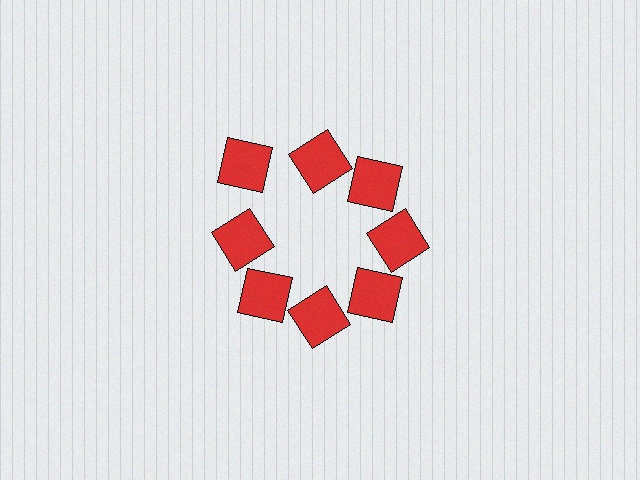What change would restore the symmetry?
The symmetry would be restored by moving it inward, back onto the ring so that all 8 squares sit at equal angles and equal distance from the center.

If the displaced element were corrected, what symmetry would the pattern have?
It would have 8-fold rotational symmetry — the pattern would map onto itself every 45 degrees.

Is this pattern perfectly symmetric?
No. The 8 red squares are arranged in a ring, but one element near the 10 o'clock position is pushed outward from the center, breaking the 8-fold rotational symmetry.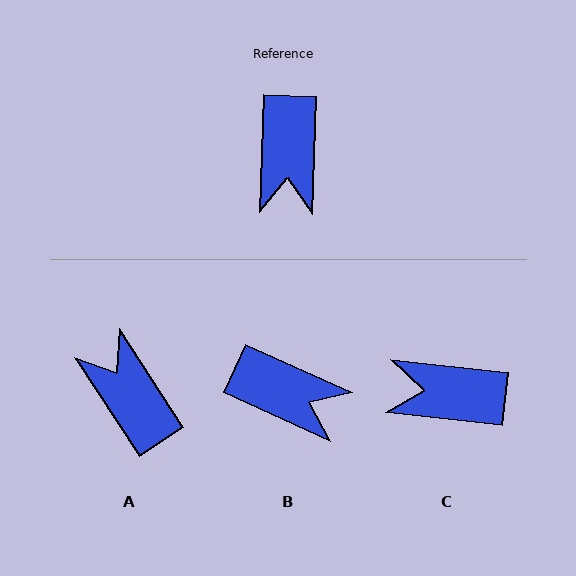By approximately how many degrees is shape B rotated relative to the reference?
Approximately 68 degrees counter-clockwise.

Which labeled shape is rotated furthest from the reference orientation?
A, about 145 degrees away.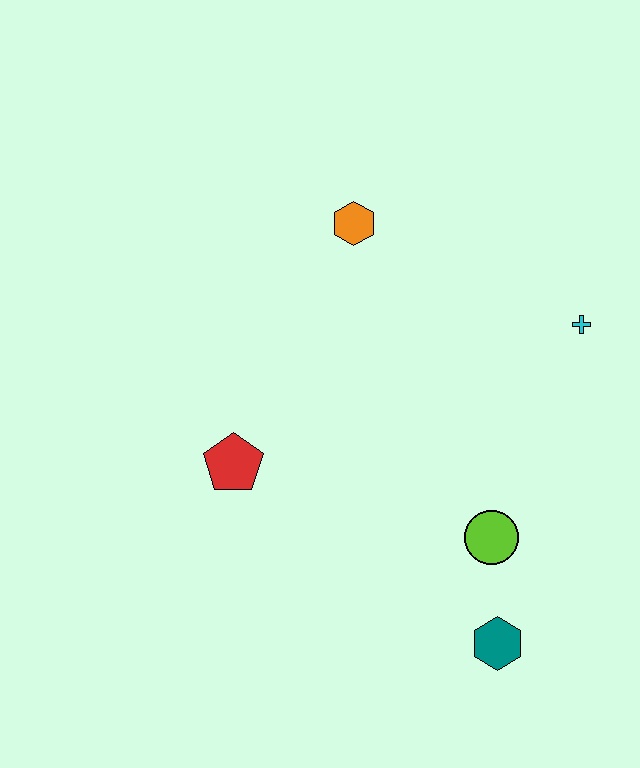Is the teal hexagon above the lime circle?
No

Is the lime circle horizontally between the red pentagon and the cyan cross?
Yes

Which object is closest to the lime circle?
The teal hexagon is closest to the lime circle.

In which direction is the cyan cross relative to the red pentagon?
The cyan cross is to the right of the red pentagon.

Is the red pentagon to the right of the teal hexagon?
No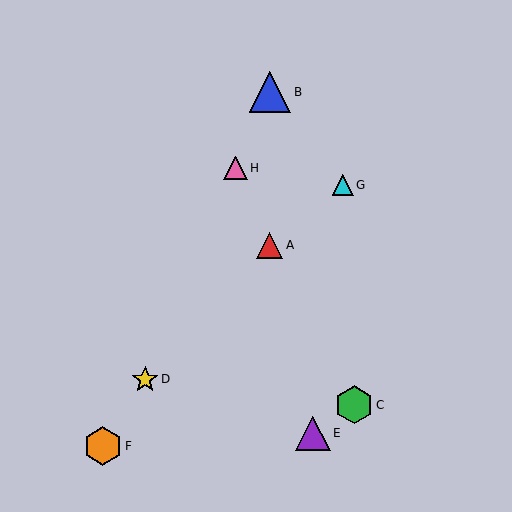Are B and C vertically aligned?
No, B is at x≈270 and C is at x≈354.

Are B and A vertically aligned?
Yes, both are at x≈270.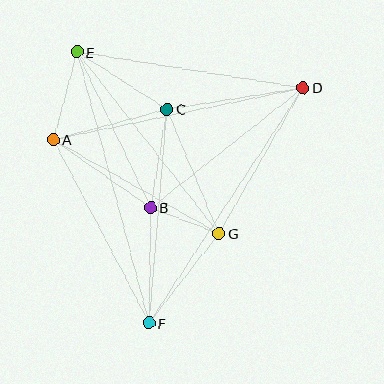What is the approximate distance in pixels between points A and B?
The distance between A and B is approximately 119 pixels.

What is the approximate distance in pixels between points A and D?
The distance between A and D is approximately 255 pixels.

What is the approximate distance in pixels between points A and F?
The distance between A and F is approximately 207 pixels.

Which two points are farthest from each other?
Points D and F are farthest from each other.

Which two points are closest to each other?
Points B and G are closest to each other.